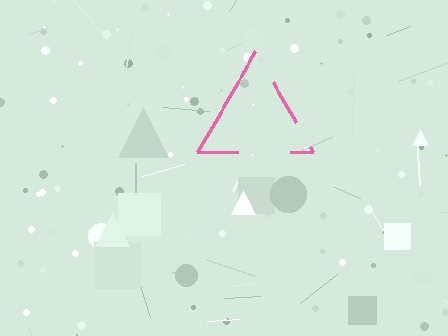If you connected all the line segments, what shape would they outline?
They would outline a triangle.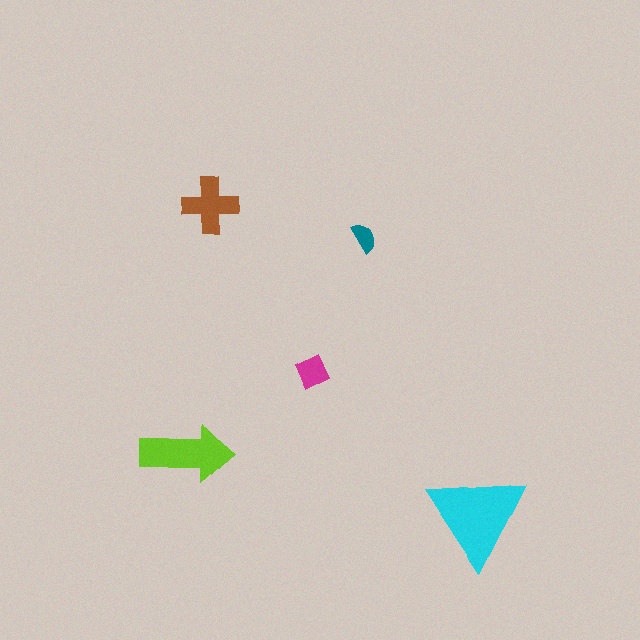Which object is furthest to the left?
The lime arrow is leftmost.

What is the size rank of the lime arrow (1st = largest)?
2nd.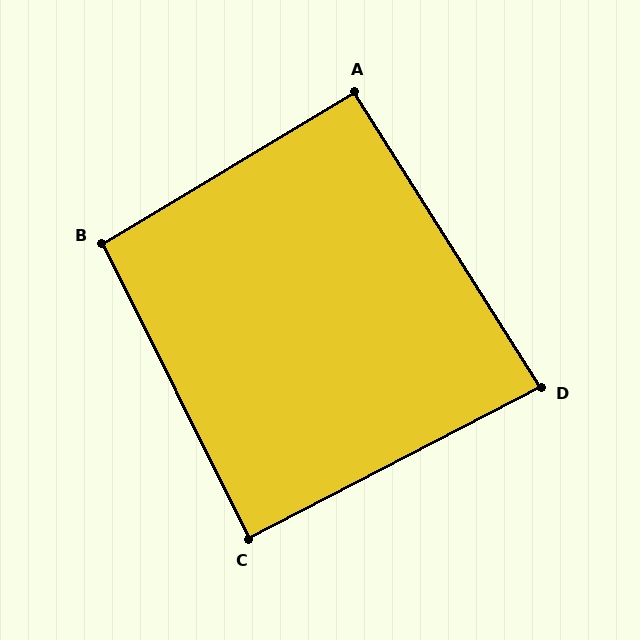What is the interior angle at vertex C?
Approximately 89 degrees (approximately right).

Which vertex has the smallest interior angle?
D, at approximately 85 degrees.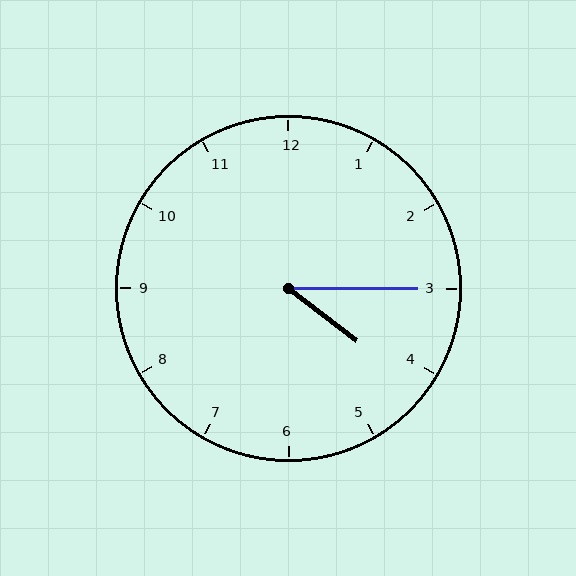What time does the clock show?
4:15.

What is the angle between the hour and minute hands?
Approximately 38 degrees.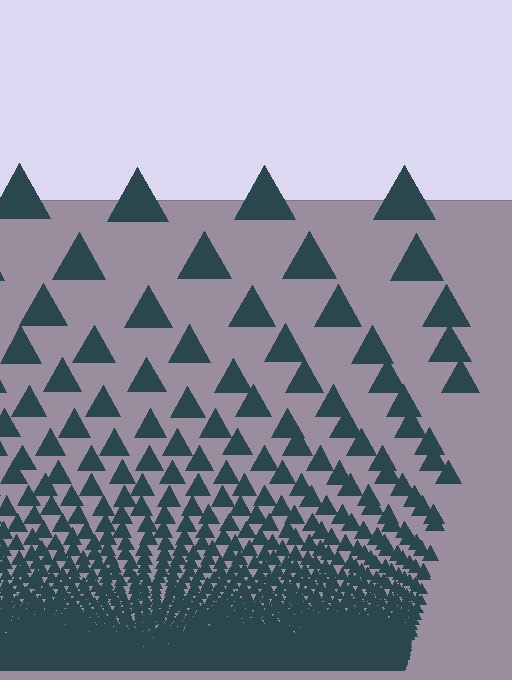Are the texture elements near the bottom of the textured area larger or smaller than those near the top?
Smaller. The gradient is inverted — elements near the bottom are smaller and denser.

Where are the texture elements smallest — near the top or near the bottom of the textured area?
Near the bottom.